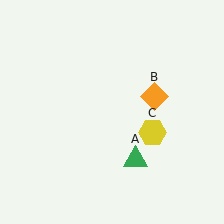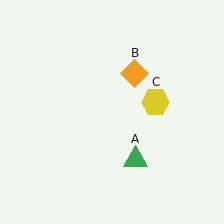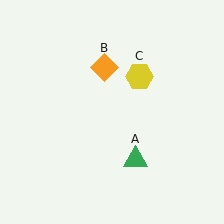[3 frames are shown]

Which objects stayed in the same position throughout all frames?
Green triangle (object A) remained stationary.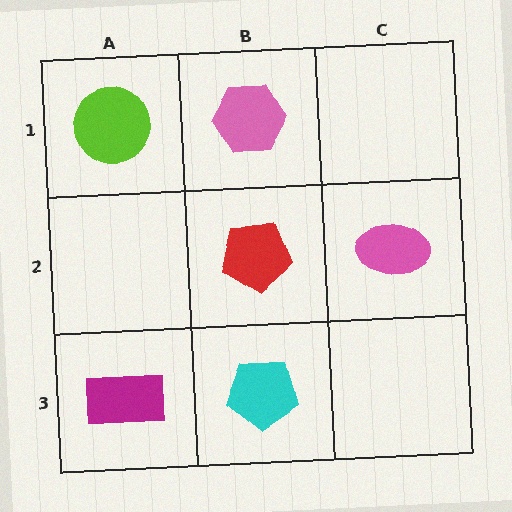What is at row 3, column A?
A magenta rectangle.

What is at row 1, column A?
A lime circle.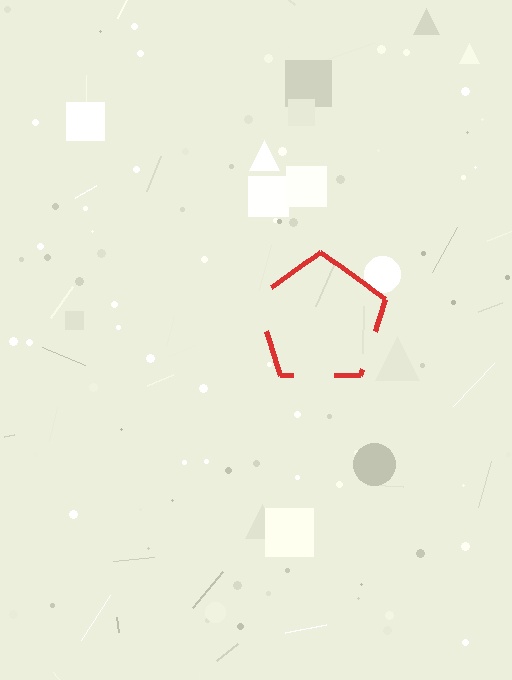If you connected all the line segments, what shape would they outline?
They would outline a pentagon.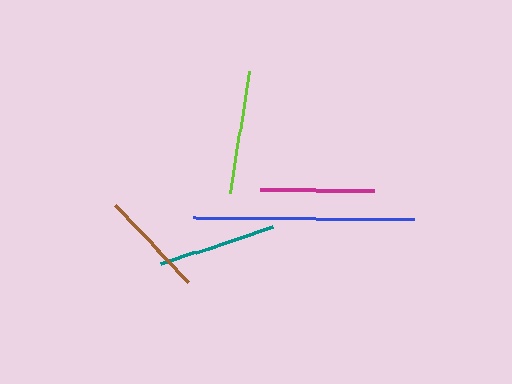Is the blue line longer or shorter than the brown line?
The blue line is longer than the brown line.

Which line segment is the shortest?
The brown line is the shortest at approximately 107 pixels.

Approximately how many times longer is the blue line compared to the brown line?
The blue line is approximately 2.1 times the length of the brown line.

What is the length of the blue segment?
The blue segment is approximately 221 pixels long.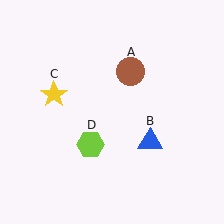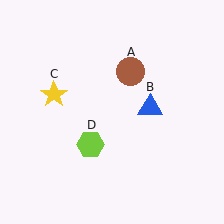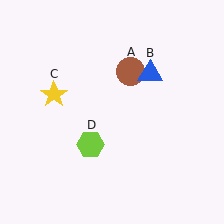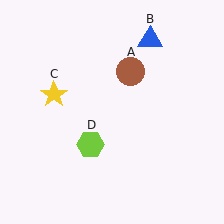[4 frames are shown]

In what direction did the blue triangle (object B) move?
The blue triangle (object B) moved up.